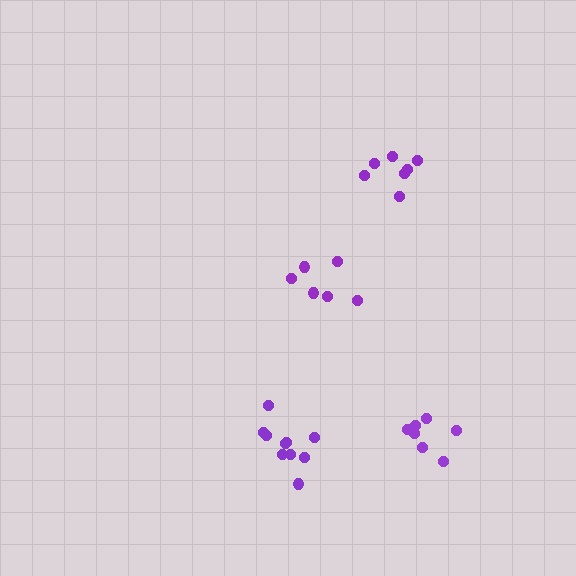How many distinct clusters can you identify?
There are 4 distinct clusters.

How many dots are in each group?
Group 1: 10 dots, Group 2: 8 dots, Group 3: 6 dots, Group 4: 7 dots (31 total).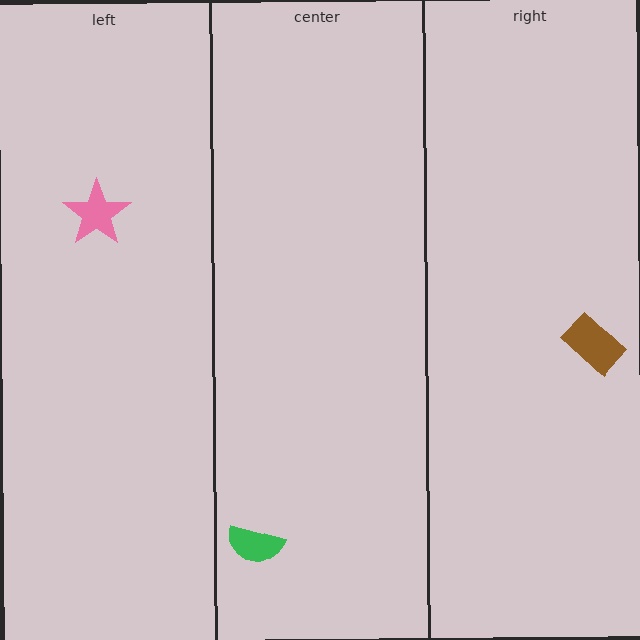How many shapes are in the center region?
1.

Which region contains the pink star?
The left region.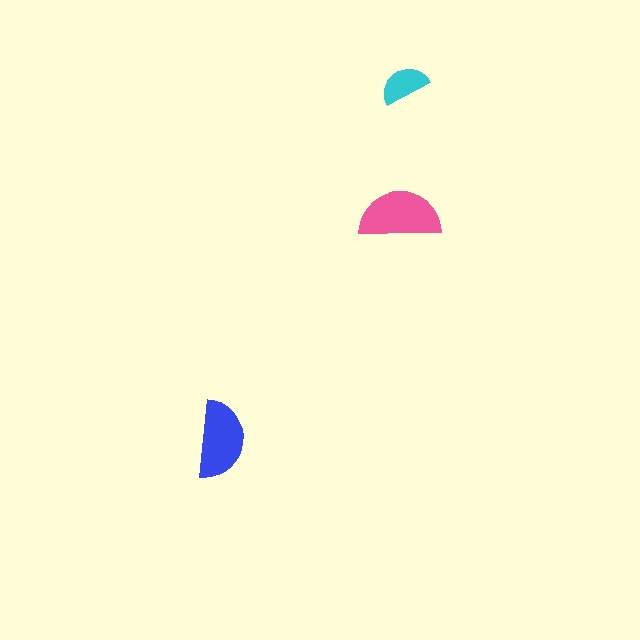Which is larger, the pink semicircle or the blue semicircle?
The pink one.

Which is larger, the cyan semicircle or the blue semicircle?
The blue one.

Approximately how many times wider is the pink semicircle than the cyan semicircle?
About 1.5 times wider.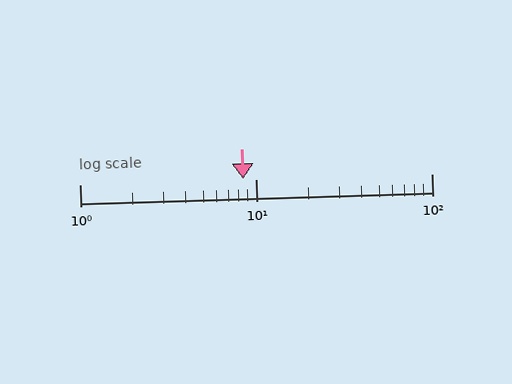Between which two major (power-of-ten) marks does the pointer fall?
The pointer is between 1 and 10.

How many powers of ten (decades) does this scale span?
The scale spans 2 decades, from 1 to 100.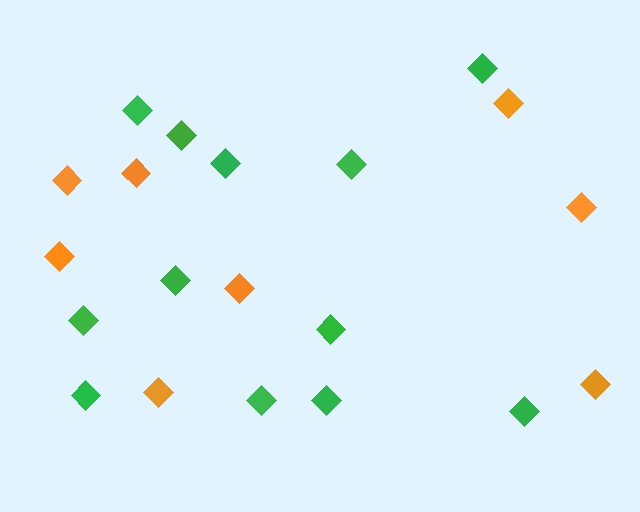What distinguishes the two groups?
There are 2 groups: one group of green diamonds (12) and one group of orange diamonds (8).